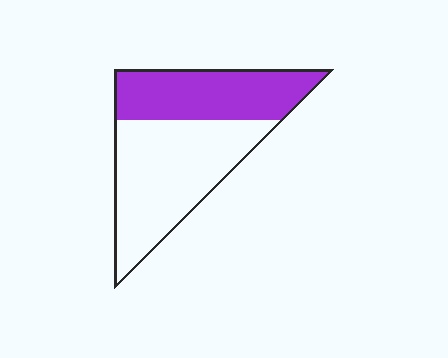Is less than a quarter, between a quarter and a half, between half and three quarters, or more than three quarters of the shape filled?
Between a quarter and a half.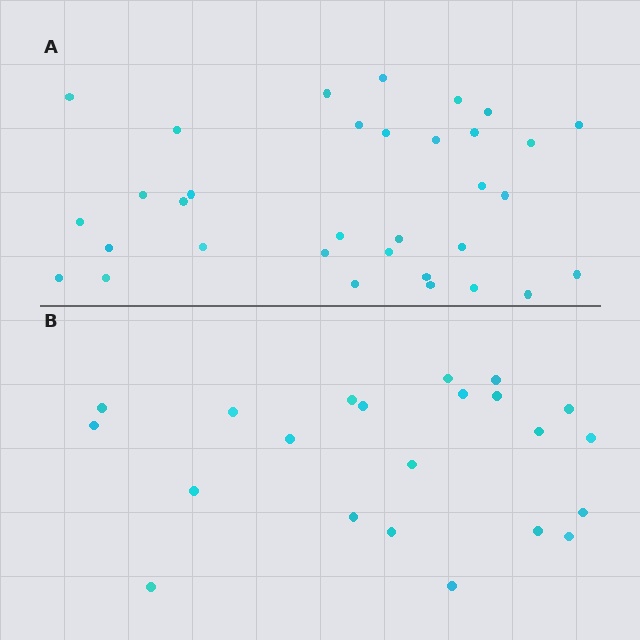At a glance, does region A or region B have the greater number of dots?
Region A (the top region) has more dots.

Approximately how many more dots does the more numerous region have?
Region A has roughly 12 or so more dots than region B.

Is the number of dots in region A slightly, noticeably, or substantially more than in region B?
Region A has substantially more. The ratio is roughly 1.5 to 1.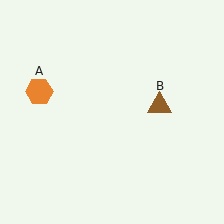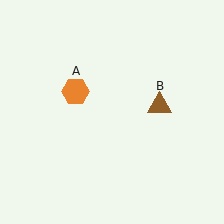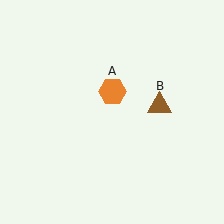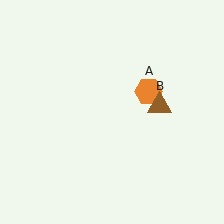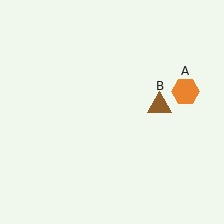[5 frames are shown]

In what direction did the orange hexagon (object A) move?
The orange hexagon (object A) moved right.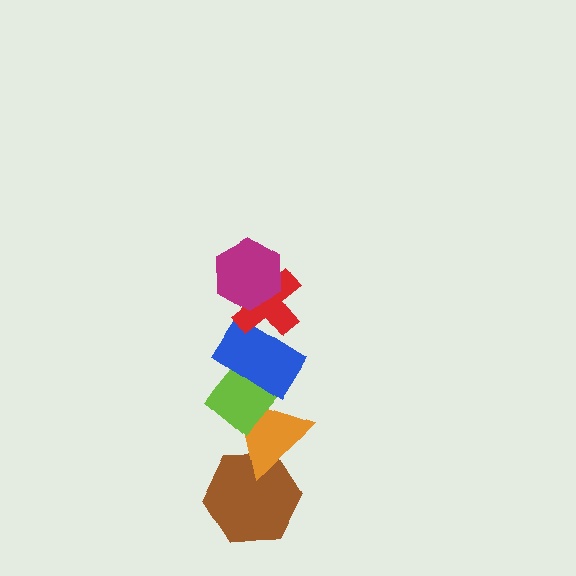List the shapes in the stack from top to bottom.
From top to bottom: the magenta hexagon, the red cross, the blue rectangle, the lime rectangle, the orange triangle, the brown hexagon.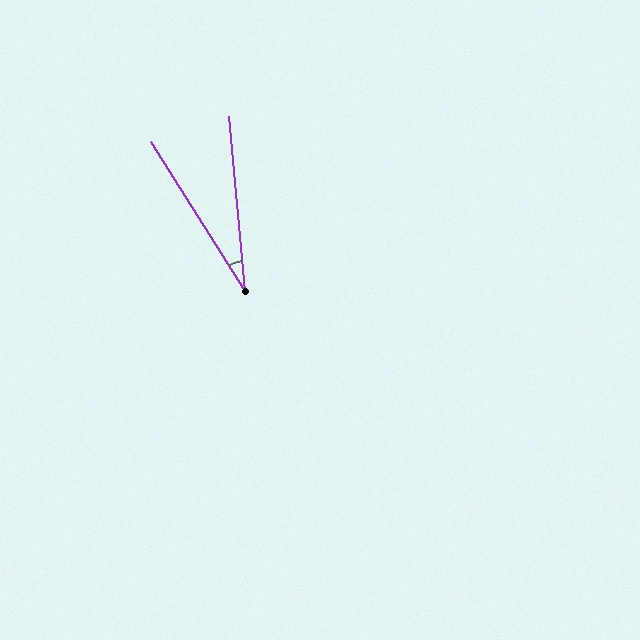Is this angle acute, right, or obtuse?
It is acute.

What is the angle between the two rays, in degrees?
Approximately 27 degrees.